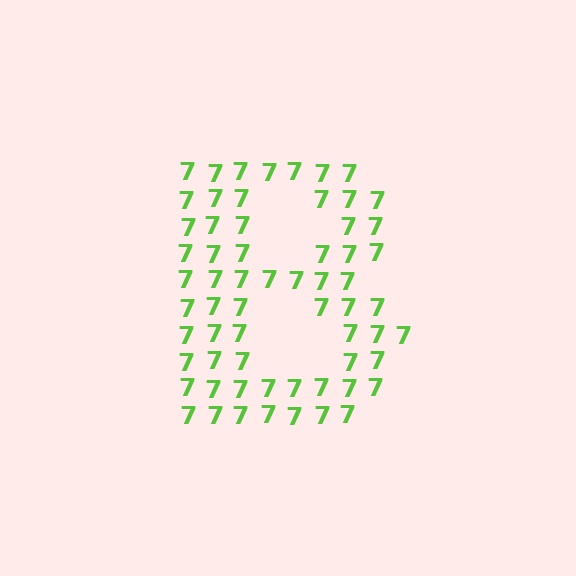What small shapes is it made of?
It is made of small digit 7's.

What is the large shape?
The large shape is the letter B.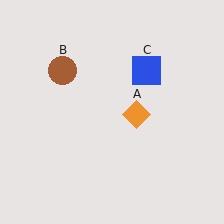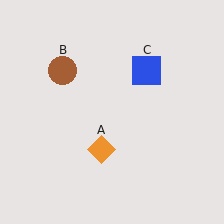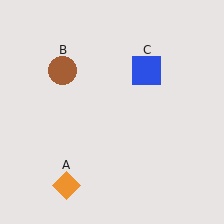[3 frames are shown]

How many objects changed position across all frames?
1 object changed position: orange diamond (object A).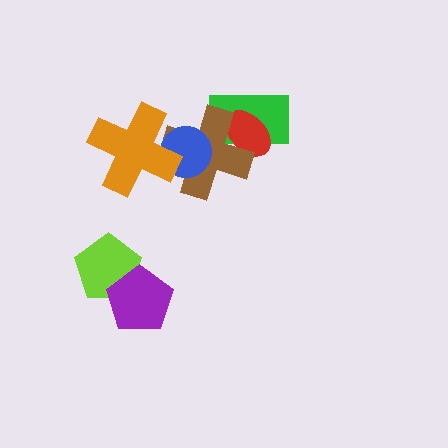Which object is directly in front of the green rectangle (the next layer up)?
The red ellipse is directly in front of the green rectangle.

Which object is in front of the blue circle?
The orange cross is in front of the blue circle.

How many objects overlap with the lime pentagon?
1 object overlaps with the lime pentagon.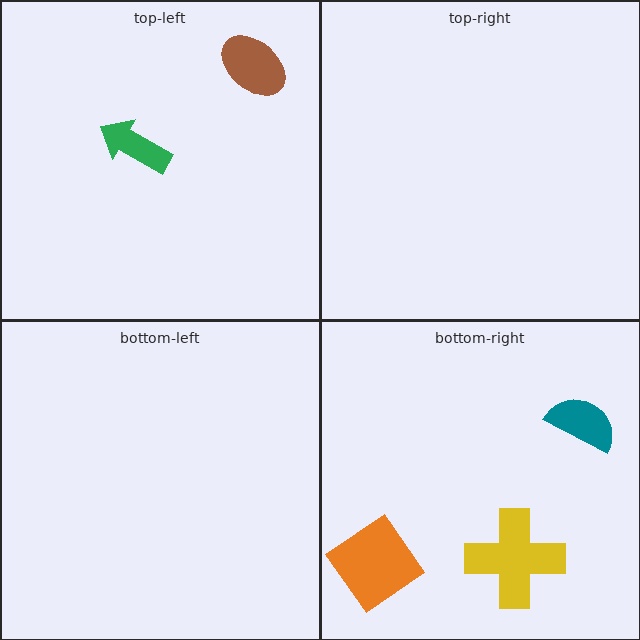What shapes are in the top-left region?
The brown ellipse, the green arrow.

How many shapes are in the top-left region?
2.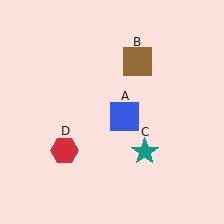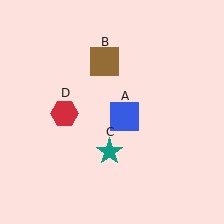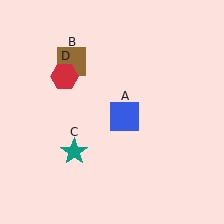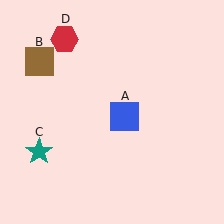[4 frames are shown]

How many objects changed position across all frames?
3 objects changed position: brown square (object B), teal star (object C), red hexagon (object D).